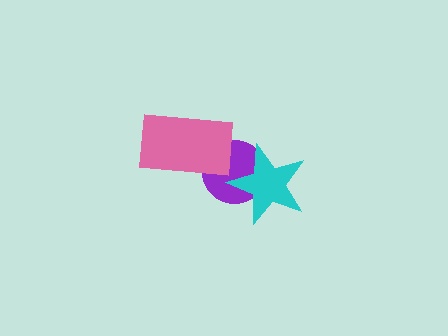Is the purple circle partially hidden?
Yes, it is partially covered by another shape.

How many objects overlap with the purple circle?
2 objects overlap with the purple circle.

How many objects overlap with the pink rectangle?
1 object overlaps with the pink rectangle.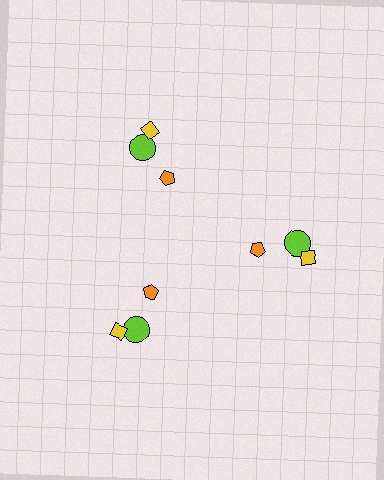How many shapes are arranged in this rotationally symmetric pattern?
There are 9 shapes, arranged in 3 groups of 3.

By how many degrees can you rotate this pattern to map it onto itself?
The pattern maps onto itself every 120 degrees of rotation.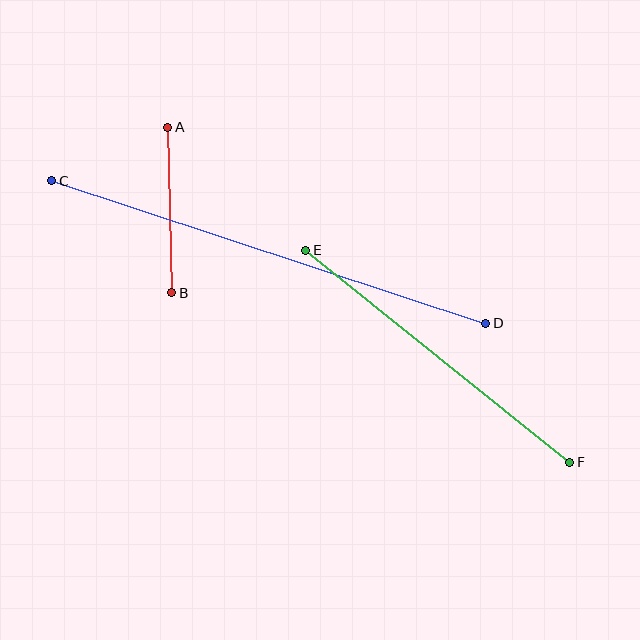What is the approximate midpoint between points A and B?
The midpoint is at approximately (170, 210) pixels.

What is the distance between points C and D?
The distance is approximately 457 pixels.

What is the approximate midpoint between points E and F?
The midpoint is at approximately (438, 356) pixels.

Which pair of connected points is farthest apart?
Points C and D are farthest apart.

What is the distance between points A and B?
The distance is approximately 166 pixels.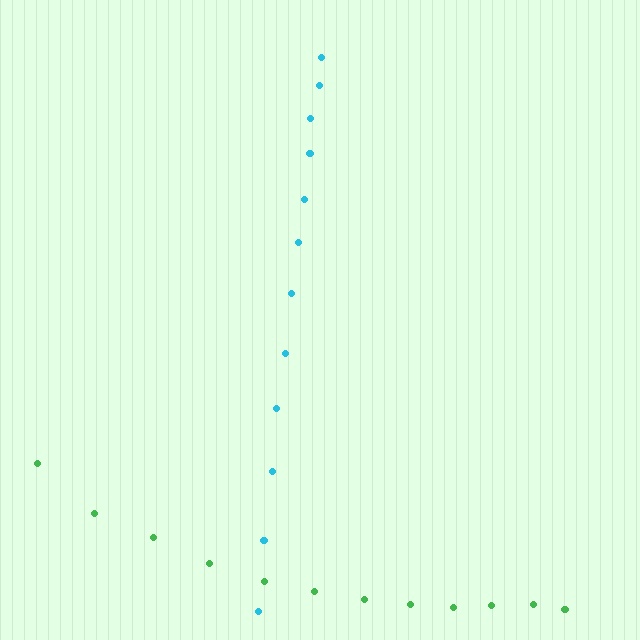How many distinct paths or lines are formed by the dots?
There are 2 distinct paths.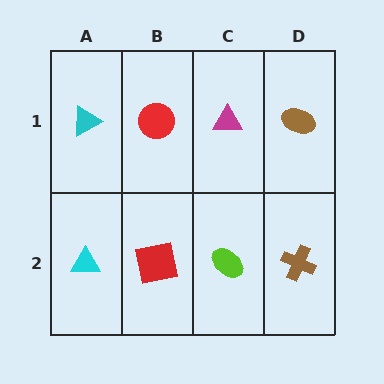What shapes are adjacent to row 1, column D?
A brown cross (row 2, column D), a magenta triangle (row 1, column C).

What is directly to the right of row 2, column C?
A brown cross.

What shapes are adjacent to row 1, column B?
A red square (row 2, column B), a cyan triangle (row 1, column A), a magenta triangle (row 1, column C).